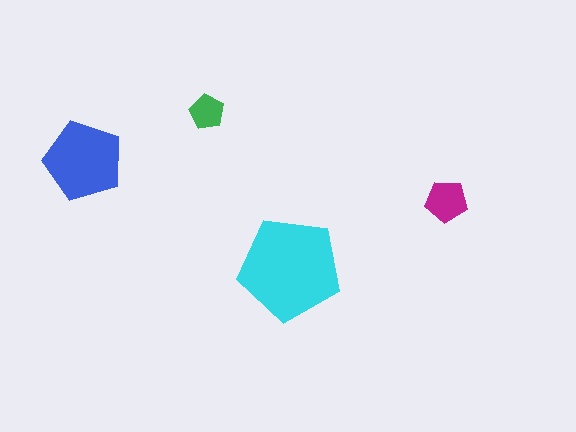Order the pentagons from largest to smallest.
the cyan one, the blue one, the magenta one, the green one.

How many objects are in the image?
There are 4 objects in the image.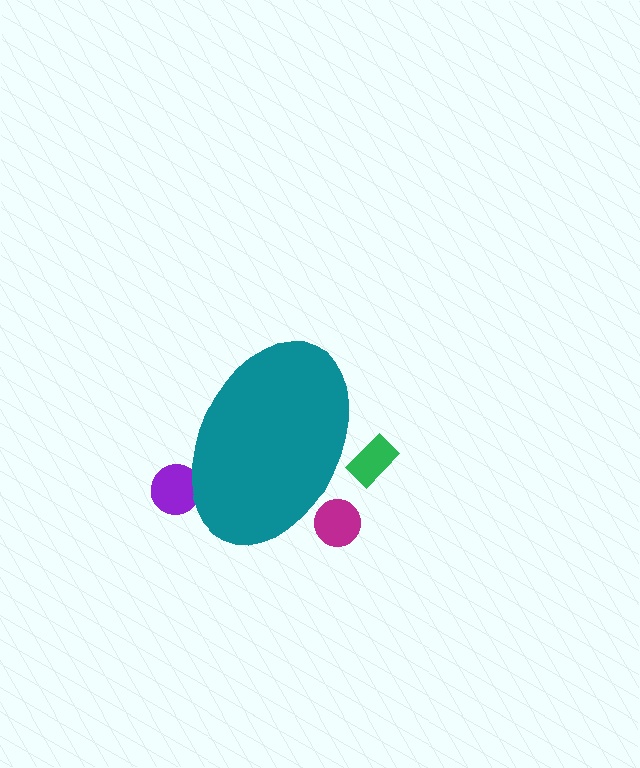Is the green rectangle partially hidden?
Yes, the green rectangle is partially hidden behind the teal ellipse.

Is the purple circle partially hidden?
Yes, the purple circle is partially hidden behind the teal ellipse.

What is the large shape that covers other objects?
A teal ellipse.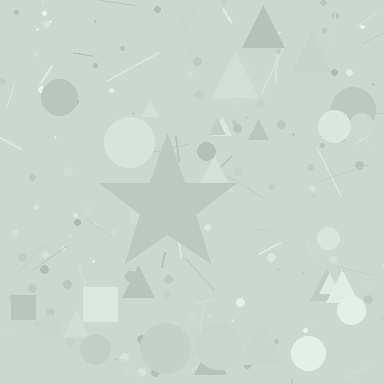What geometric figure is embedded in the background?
A star is embedded in the background.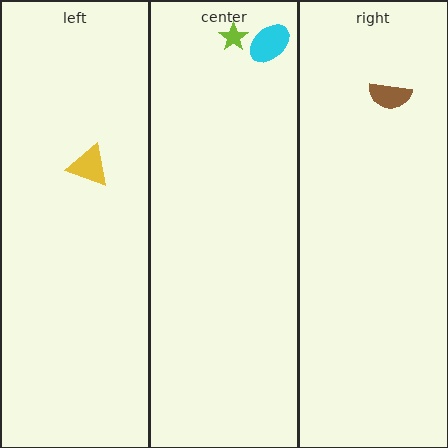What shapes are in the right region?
The brown semicircle.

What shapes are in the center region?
The cyan ellipse, the lime star.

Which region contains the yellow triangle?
The left region.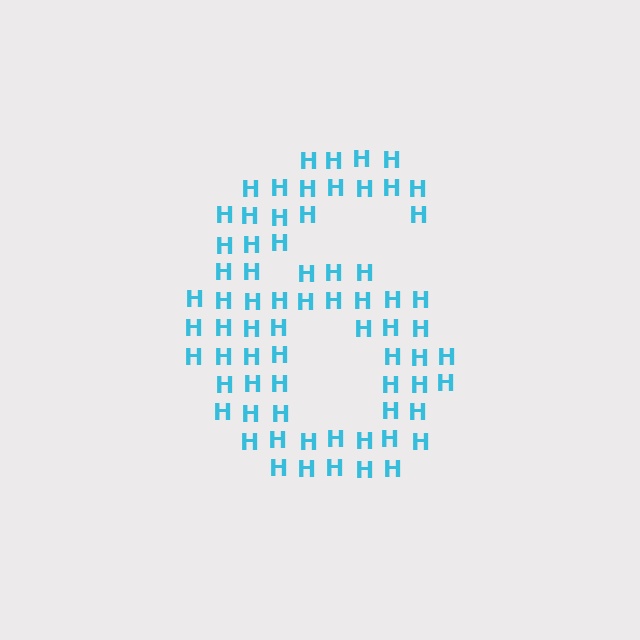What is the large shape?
The large shape is the digit 6.